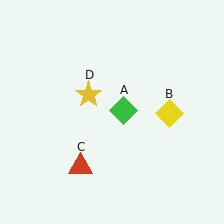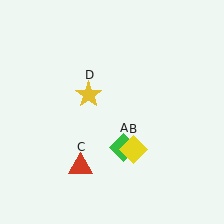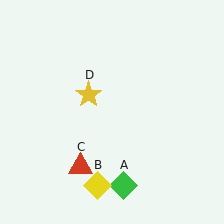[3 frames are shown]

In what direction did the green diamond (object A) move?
The green diamond (object A) moved down.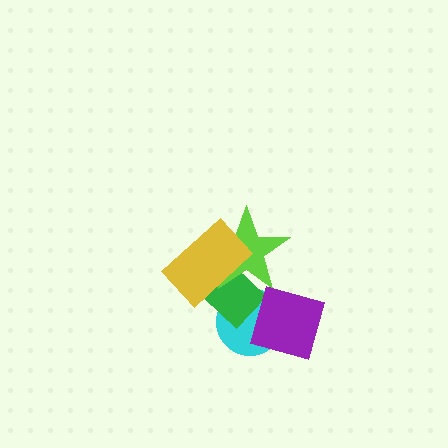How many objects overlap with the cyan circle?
3 objects overlap with the cyan circle.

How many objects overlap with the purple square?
1 object overlaps with the purple square.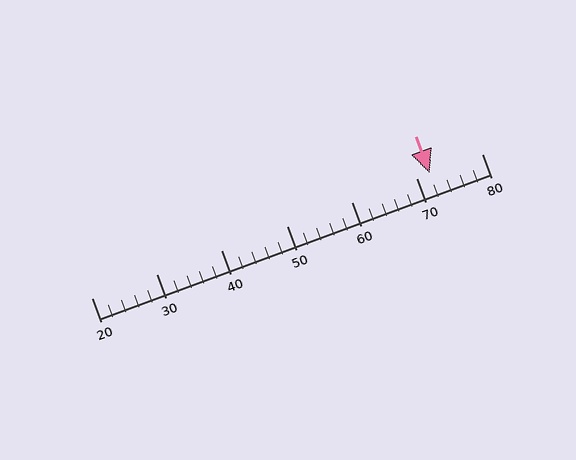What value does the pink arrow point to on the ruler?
The pink arrow points to approximately 72.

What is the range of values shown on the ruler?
The ruler shows values from 20 to 80.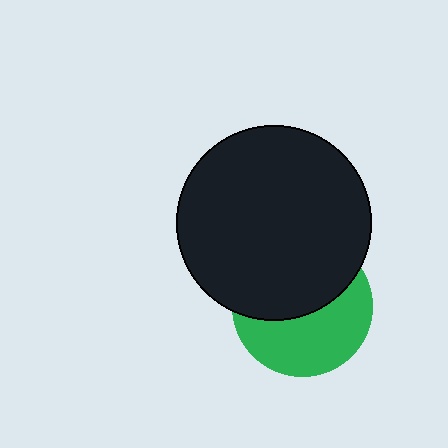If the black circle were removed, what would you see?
You would see the complete green circle.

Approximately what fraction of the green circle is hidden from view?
Roughly 51% of the green circle is hidden behind the black circle.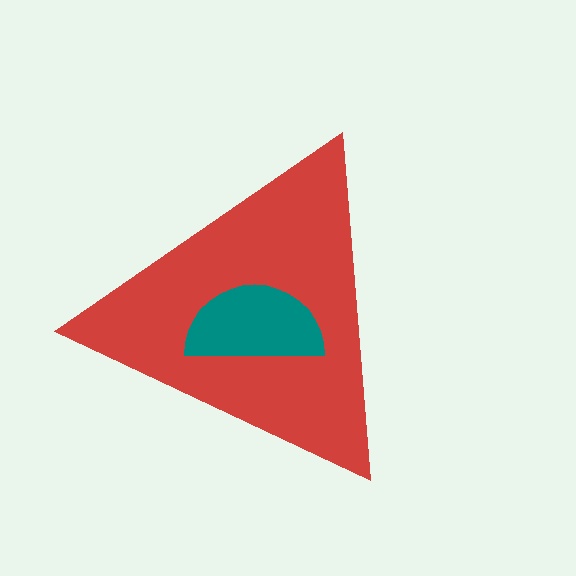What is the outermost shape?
The red triangle.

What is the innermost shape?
The teal semicircle.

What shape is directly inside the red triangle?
The teal semicircle.